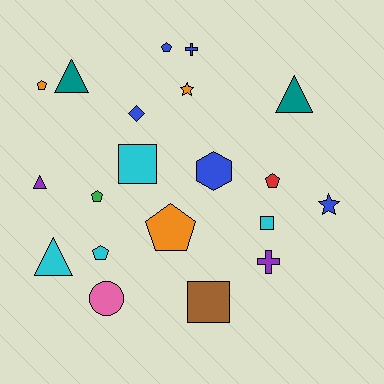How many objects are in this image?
There are 20 objects.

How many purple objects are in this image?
There are 2 purple objects.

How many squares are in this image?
There are 3 squares.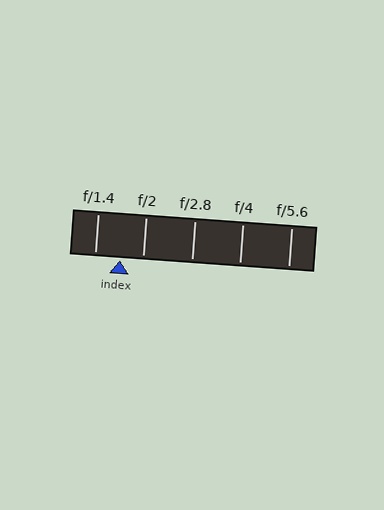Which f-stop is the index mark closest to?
The index mark is closest to f/2.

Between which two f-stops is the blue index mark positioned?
The index mark is between f/1.4 and f/2.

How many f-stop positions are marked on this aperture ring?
There are 5 f-stop positions marked.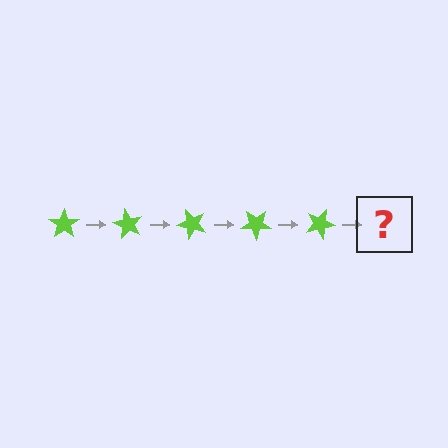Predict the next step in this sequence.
The next step is a lime star rotated 300 degrees.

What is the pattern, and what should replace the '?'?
The pattern is that the star rotates 60 degrees each step. The '?' should be a lime star rotated 300 degrees.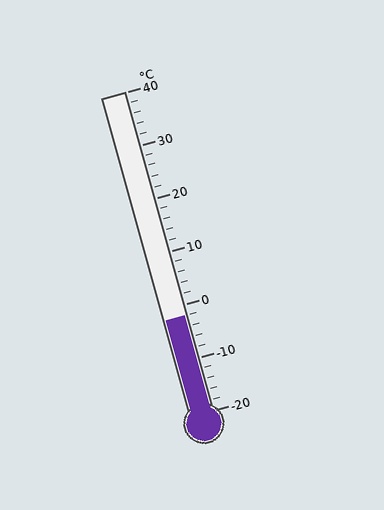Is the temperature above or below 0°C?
The temperature is below 0°C.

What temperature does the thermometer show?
The thermometer shows approximately -2°C.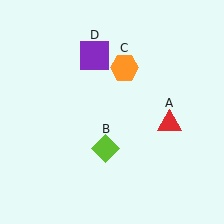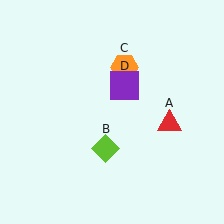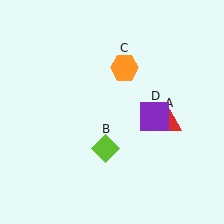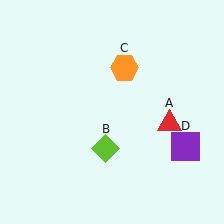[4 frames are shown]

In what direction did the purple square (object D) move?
The purple square (object D) moved down and to the right.